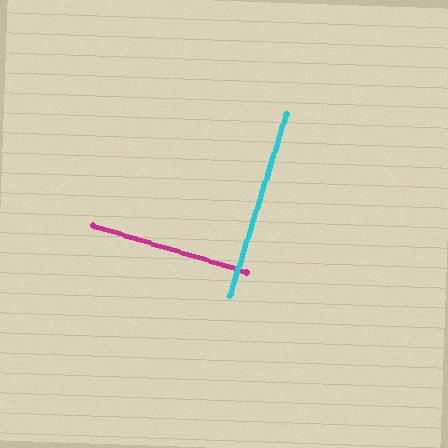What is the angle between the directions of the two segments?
Approximately 89 degrees.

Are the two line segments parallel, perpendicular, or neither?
Perpendicular — they meet at approximately 89°.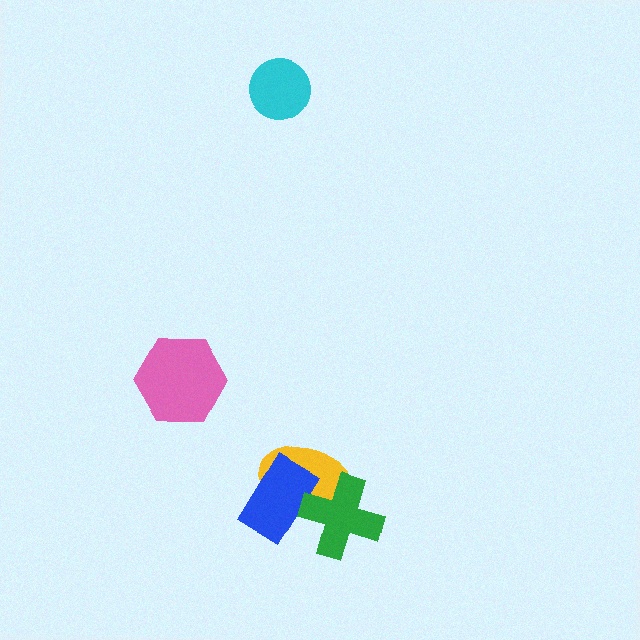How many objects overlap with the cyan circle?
0 objects overlap with the cyan circle.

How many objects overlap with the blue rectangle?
2 objects overlap with the blue rectangle.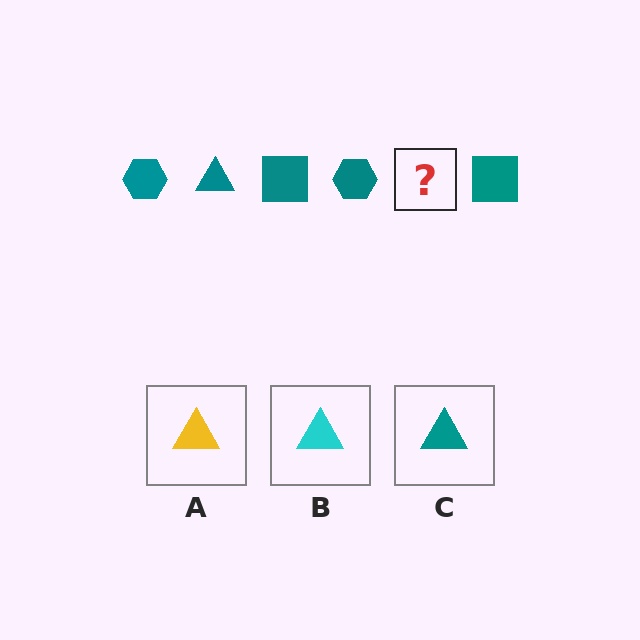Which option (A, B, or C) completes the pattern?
C.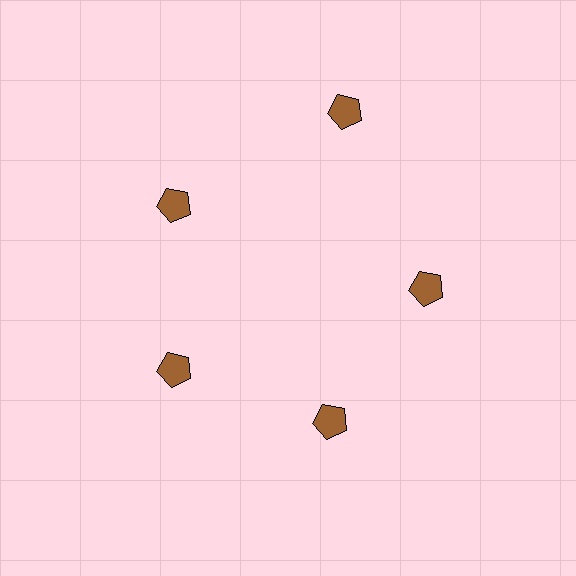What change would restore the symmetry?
The symmetry would be restored by moving it inward, back onto the ring so that all 5 pentagons sit at equal angles and equal distance from the center.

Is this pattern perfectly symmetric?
No. The 5 brown pentagons are arranged in a ring, but one element near the 1 o'clock position is pushed outward from the center, breaking the 5-fold rotational symmetry.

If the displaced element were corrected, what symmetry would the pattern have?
It would have 5-fold rotational symmetry — the pattern would map onto itself every 72 degrees.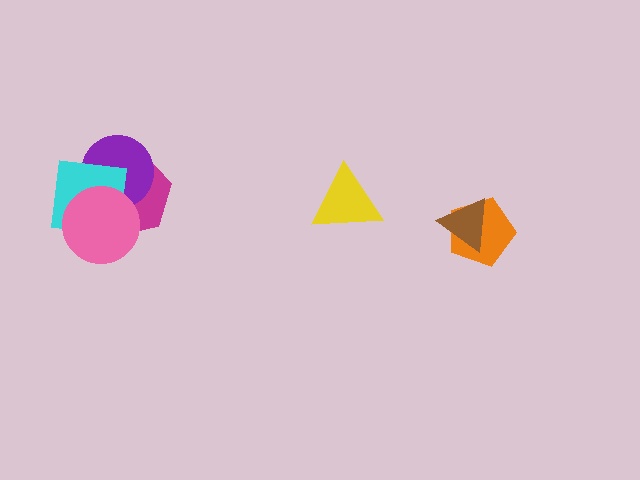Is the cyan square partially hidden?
Yes, it is partially covered by another shape.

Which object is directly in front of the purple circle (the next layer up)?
The cyan square is directly in front of the purple circle.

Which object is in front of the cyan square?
The pink circle is in front of the cyan square.